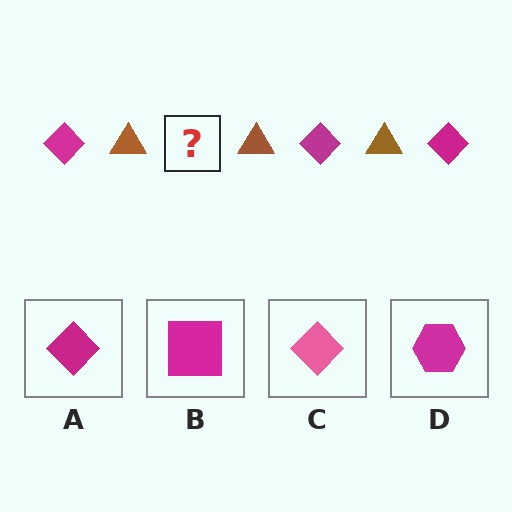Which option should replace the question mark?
Option A.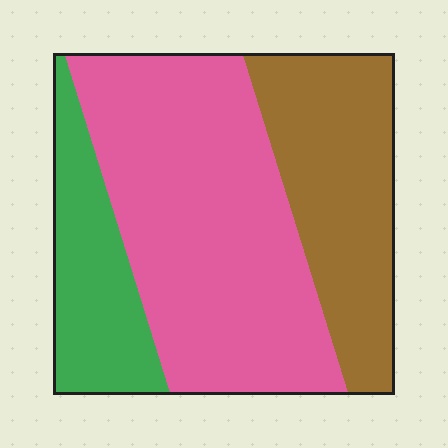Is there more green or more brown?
Brown.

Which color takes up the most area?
Pink, at roughly 50%.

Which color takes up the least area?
Green, at roughly 20%.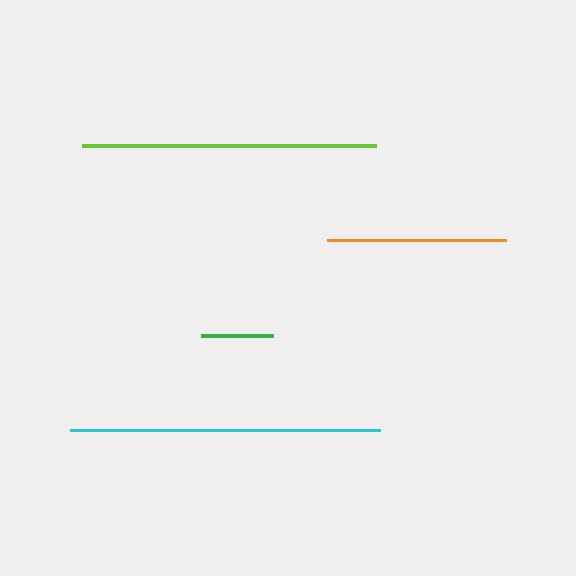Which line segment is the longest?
The cyan line is the longest at approximately 310 pixels.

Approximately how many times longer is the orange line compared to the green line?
The orange line is approximately 2.5 times the length of the green line.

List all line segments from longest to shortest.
From longest to shortest: cyan, lime, orange, green.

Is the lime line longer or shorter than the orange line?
The lime line is longer than the orange line.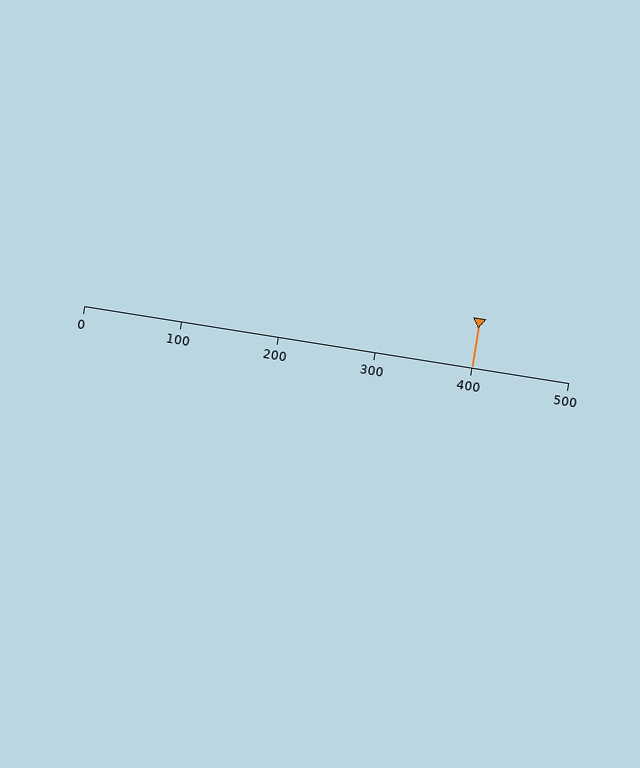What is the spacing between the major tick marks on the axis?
The major ticks are spaced 100 apart.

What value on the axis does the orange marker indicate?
The marker indicates approximately 400.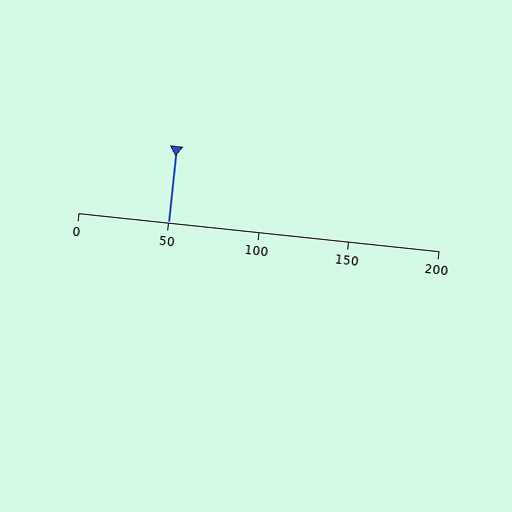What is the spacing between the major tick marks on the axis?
The major ticks are spaced 50 apart.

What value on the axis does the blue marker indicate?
The marker indicates approximately 50.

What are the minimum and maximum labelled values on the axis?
The axis runs from 0 to 200.